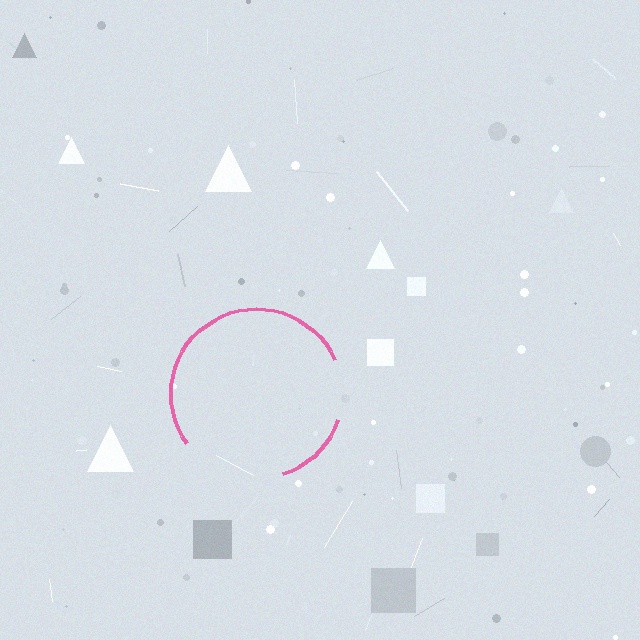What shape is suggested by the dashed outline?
The dashed outline suggests a circle.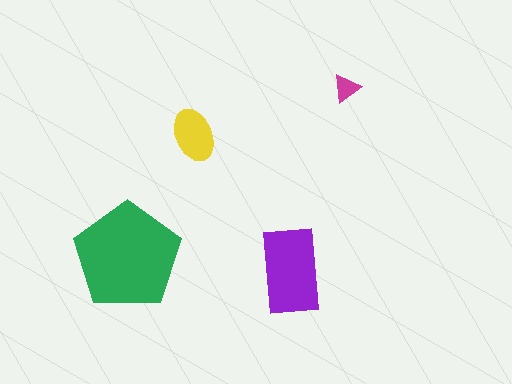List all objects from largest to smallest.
The green pentagon, the purple rectangle, the yellow ellipse, the magenta triangle.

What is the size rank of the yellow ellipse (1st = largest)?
3rd.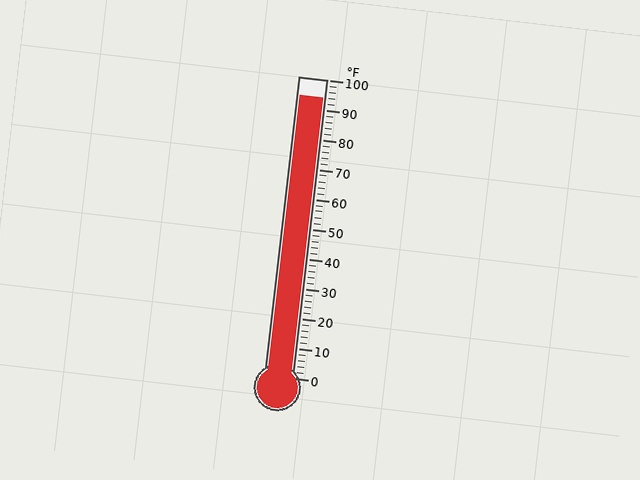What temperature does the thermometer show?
The thermometer shows approximately 94°F.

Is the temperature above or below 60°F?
The temperature is above 60°F.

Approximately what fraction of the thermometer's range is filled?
The thermometer is filled to approximately 95% of its range.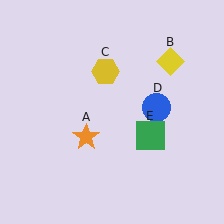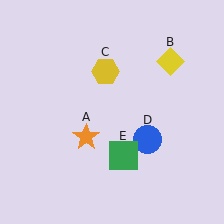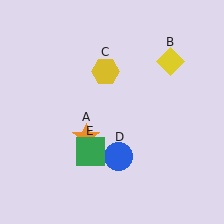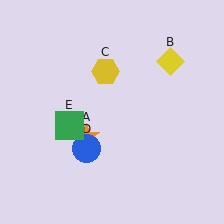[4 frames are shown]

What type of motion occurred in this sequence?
The blue circle (object D), green square (object E) rotated clockwise around the center of the scene.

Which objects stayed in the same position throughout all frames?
Orange star (object A) and yellow diamond (object B) and yellow hexagon (object C) remained stationary.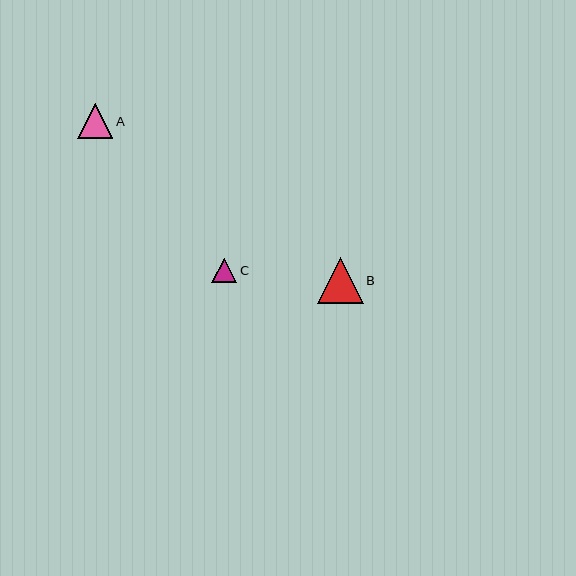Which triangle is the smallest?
Triangle C is the smallest with a size of approximately 25 pixels.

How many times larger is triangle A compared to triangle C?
Triangle A is approximately 1.4 times the size of triangle C.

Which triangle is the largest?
Triangle B is the largest with a size of approximately 46 pixels.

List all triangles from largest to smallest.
From largest to smallest: B, A, C.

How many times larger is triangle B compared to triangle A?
Triangle B is approximately 1.3 times the size of triangle A.